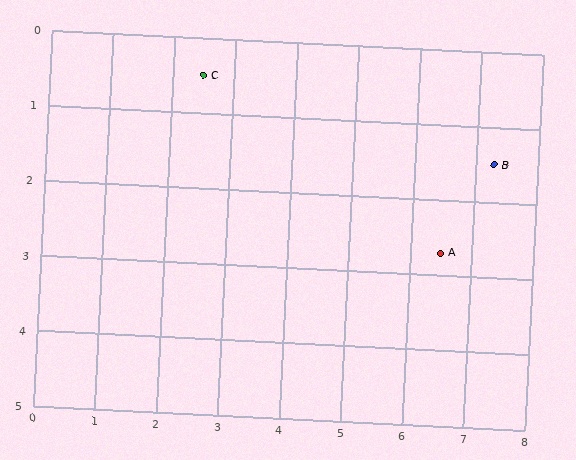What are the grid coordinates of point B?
Point B is at approximately (7.3, 1.5).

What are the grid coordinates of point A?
Point A is at approximately (6.5, 2.7).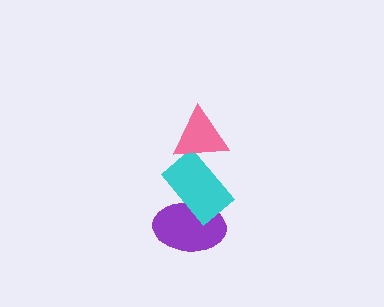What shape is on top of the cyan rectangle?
The pink triangle is on top of the cyan rectangle.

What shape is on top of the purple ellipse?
The cyan rectangle is on top of the purple ellipse.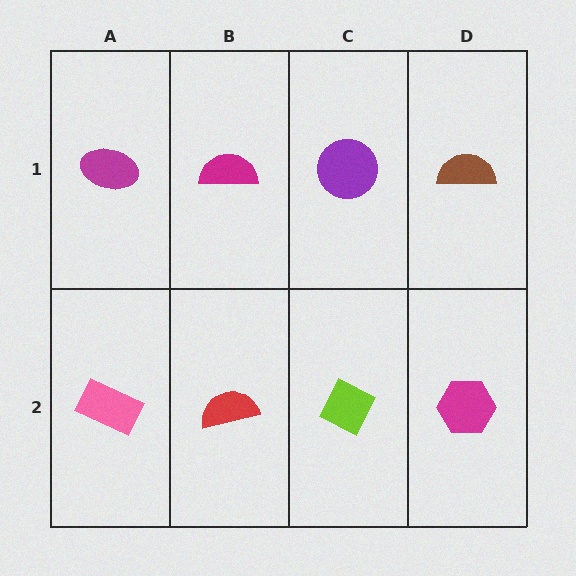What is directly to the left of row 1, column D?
A purple circle.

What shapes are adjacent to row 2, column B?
A magenta semicircle (row 1, column B), a pink rectangle (row 2, column A), a lime diamond (row 2, column C).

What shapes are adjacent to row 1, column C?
A lime diamond (row 2, column C), a magenta semicircle (row 1, column B), a brown semicircle (row 1, column D).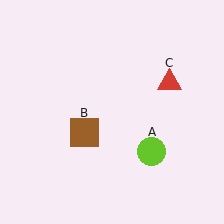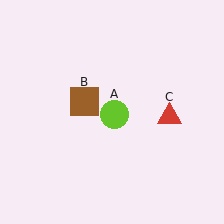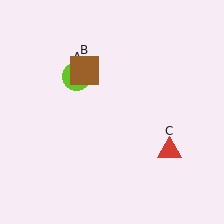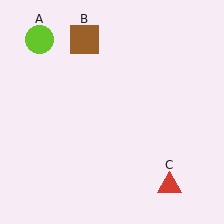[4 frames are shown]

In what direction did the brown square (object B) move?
The brown square (object B) moved up.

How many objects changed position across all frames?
3 objects changed position: lime circle (object A), brown square (object B), red triangle (object C).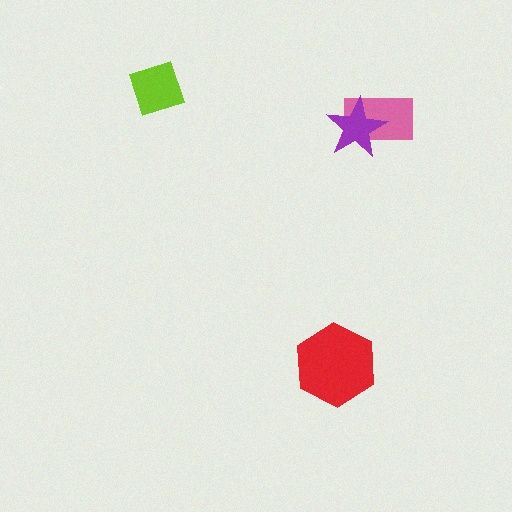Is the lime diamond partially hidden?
No, no other shape covers it.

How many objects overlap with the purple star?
1 object overlaps with the purple star.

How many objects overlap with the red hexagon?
0 objects overlap with the red hexagon.